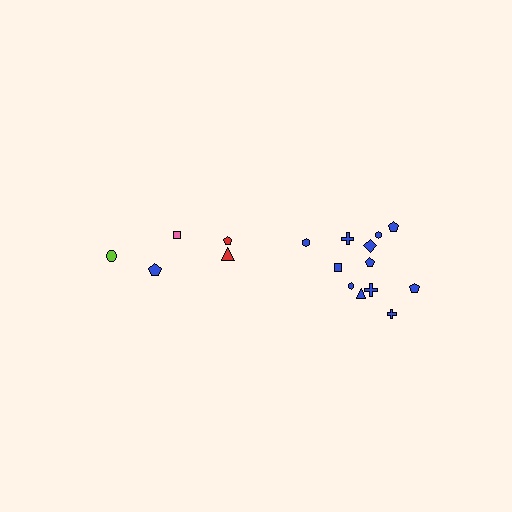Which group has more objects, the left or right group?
The right group.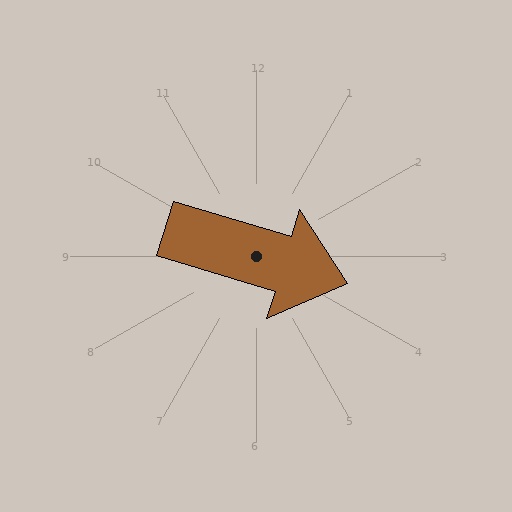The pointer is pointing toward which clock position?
Roughly 4 o'clock.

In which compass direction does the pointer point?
East.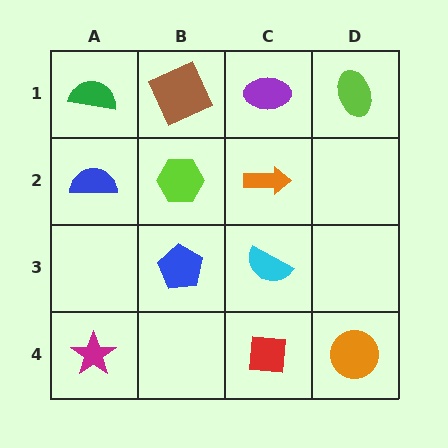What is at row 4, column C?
A red square.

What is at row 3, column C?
A cyan semicircle.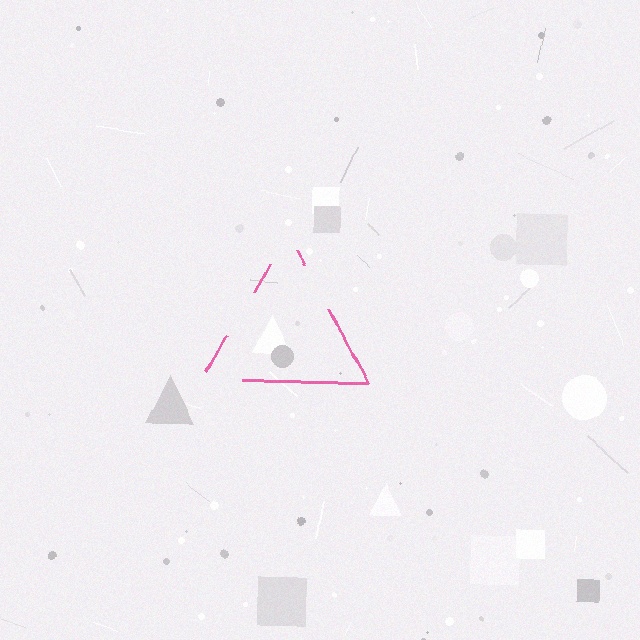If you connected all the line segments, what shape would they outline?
They would outline a triangle.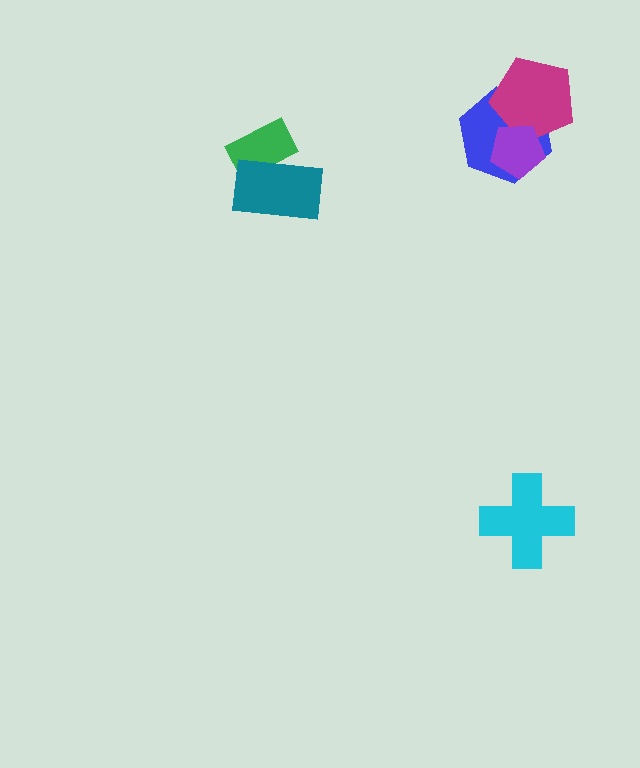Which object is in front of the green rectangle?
The teal rectangle is in front of the green rectangle.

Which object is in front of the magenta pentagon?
The purple pentagon is in front of the magenta pentagon.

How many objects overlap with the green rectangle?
1 object overlaps with the green rectangle.